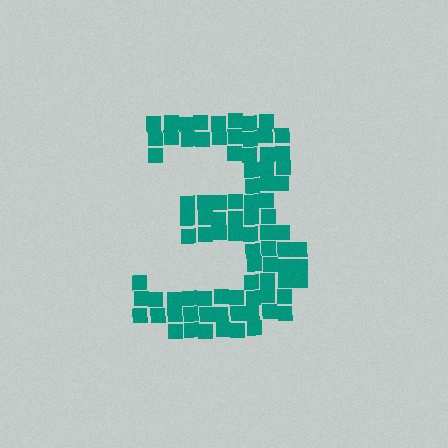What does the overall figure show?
The overall figure shows the digit 3.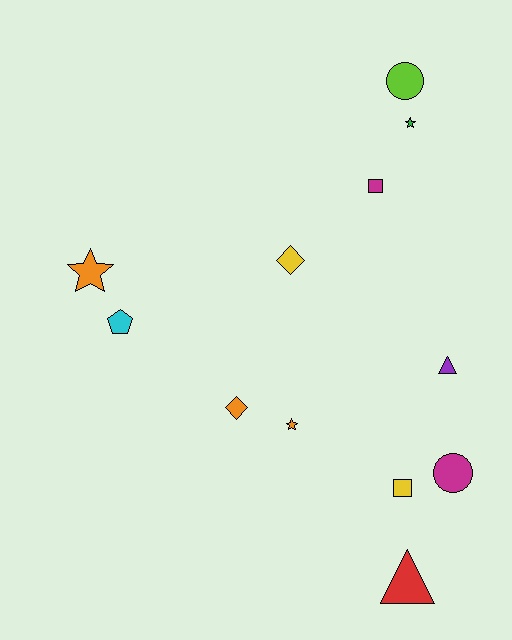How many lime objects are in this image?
There is 1 lime object.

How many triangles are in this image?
There are 2 triangles.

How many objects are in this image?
There are 12 objects.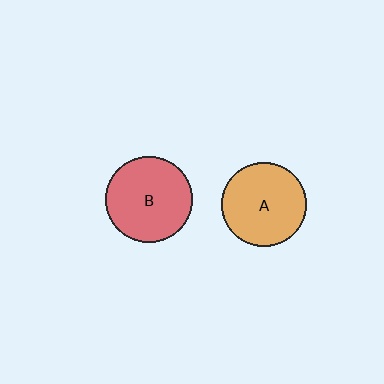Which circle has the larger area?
Circle B (red).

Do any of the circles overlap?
No, none of the circles overlap.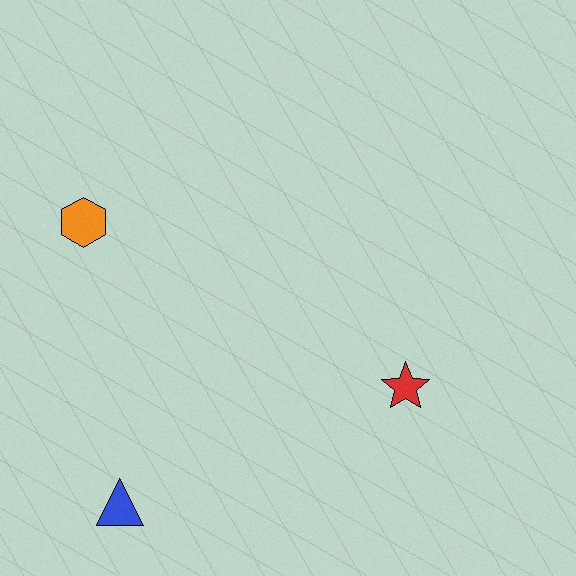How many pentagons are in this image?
There are no pentagons.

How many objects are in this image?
There are 3 objects.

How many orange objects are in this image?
There is 1 orange object.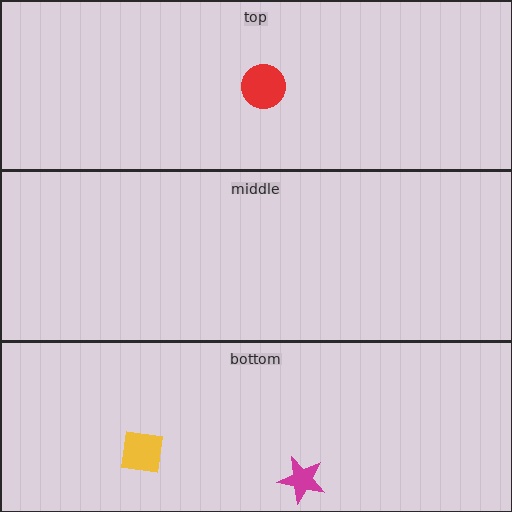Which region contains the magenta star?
The bottom region.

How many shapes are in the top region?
1.